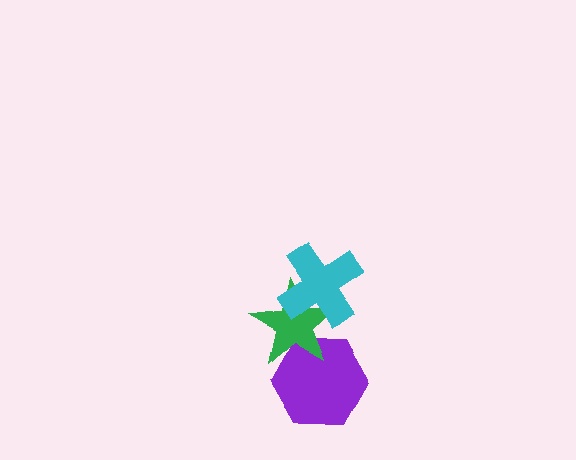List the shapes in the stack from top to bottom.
From top to bottom: the cyan cross, the green star, the purple hexagon.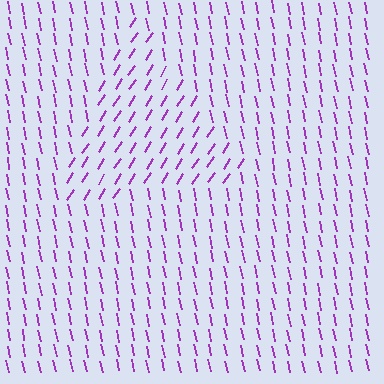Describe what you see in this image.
The image is filled with small purple line segments. A triangle region in the image has lines oriented differently from the surrounding lines, creating a visible texture boundary.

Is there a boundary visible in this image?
Yes, there is a texture boundary formed by a change in line orientation.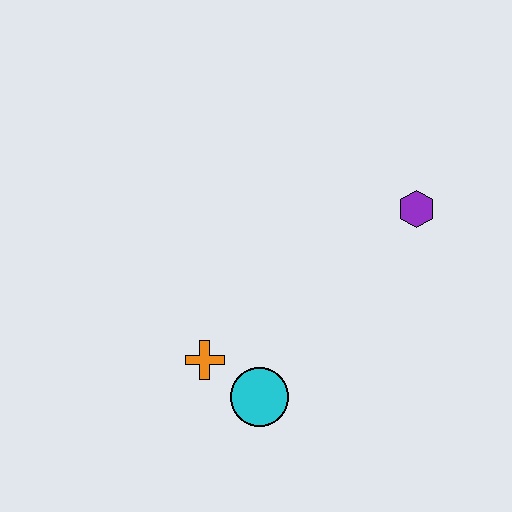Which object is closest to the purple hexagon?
The cyan circle is closest to the purple hexagon.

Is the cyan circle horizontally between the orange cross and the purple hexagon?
Yes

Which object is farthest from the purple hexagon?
The orange cross is farthest from the purple hexagon.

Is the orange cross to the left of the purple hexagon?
Yes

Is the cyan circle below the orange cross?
Yes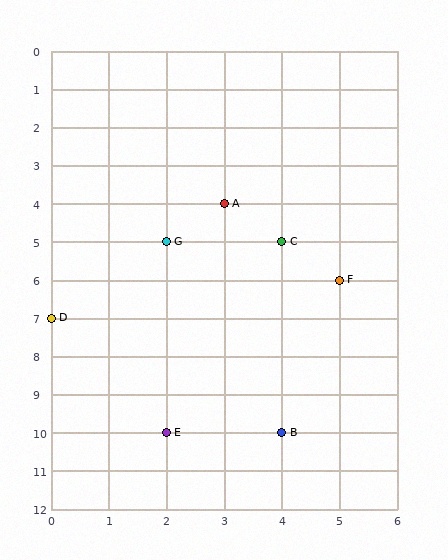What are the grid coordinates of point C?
Point C is at grid coordinates (4, 5).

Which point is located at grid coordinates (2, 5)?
Point G is at (2, 5).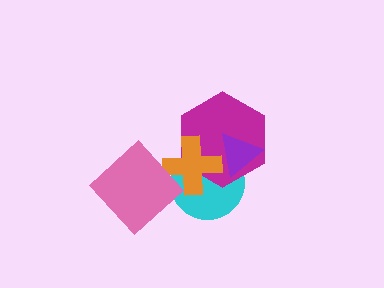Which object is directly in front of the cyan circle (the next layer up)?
The magenta hexagon is directly in front of the cyan circle.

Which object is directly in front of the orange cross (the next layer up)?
The purple triangle is directly in front of the orange cross.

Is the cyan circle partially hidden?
Yes, it is partially covered by another shape.